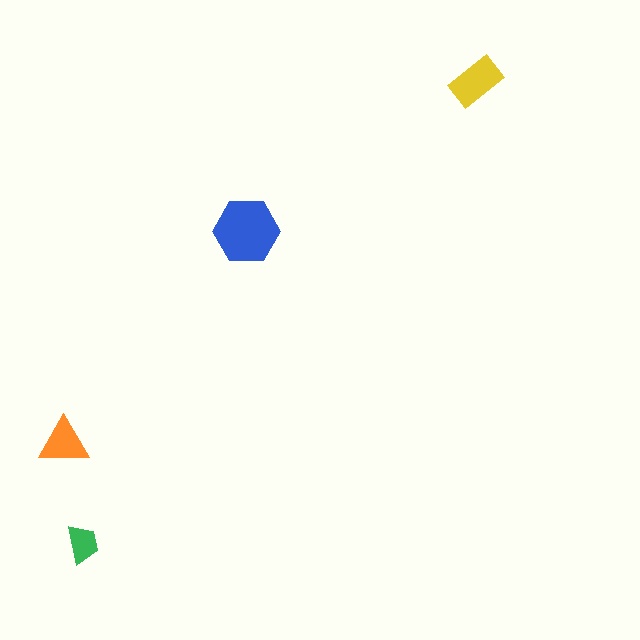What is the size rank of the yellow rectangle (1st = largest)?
2nd.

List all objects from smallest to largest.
The green trapezoid, the orange triangle, the yellow rectangle, the blue hexagon.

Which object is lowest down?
The green trapezoid is bottommost.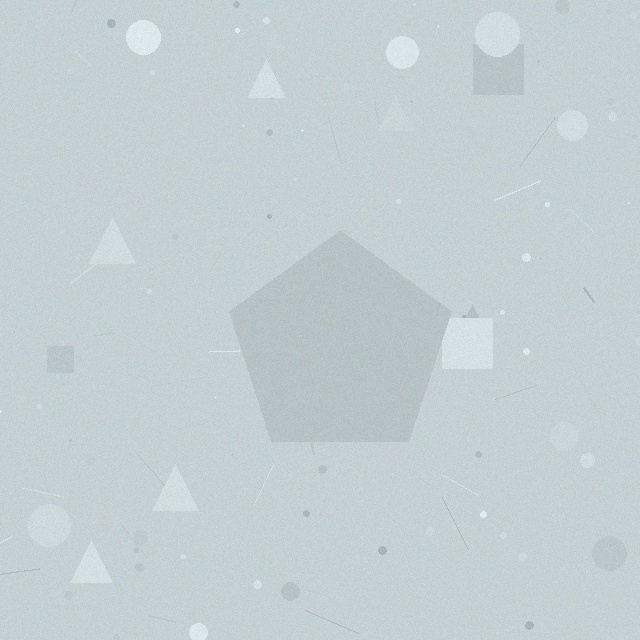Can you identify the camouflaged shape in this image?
The camouflaged shape is a pentagon.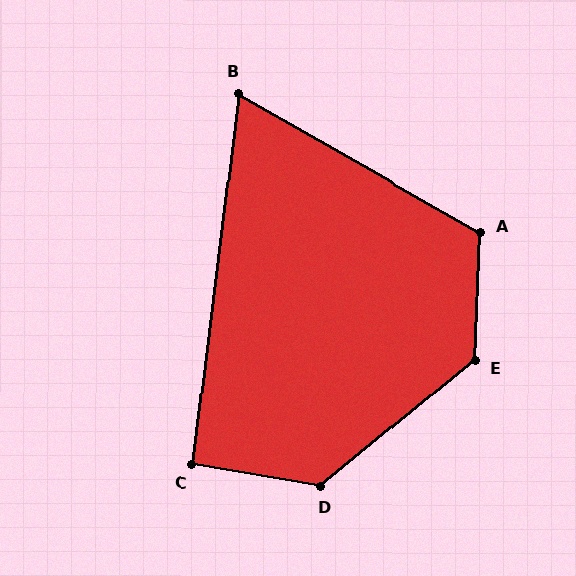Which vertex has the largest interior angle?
E, at approximately 132 degrees.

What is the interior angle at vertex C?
Approximately 92 degrees (approximately right).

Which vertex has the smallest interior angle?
B, at approximately 67 degrees.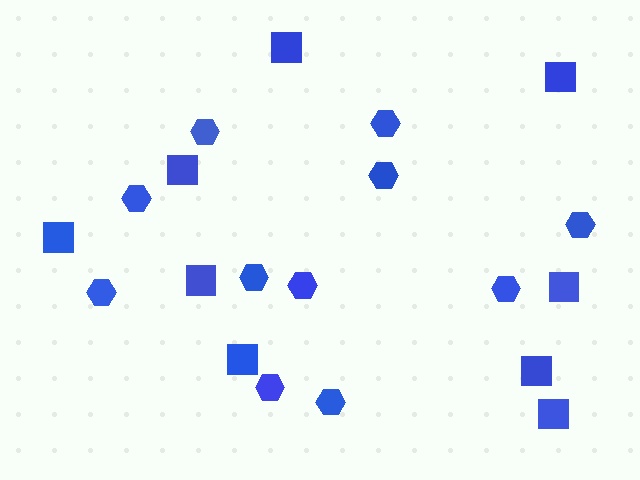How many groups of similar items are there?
There are 2 groups: one group of hexagons (11) and one group of squares (9).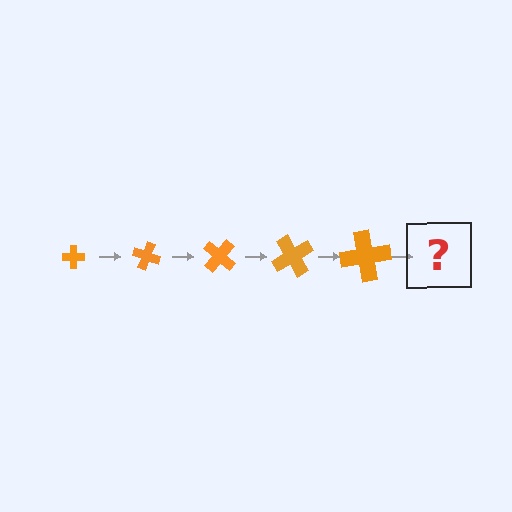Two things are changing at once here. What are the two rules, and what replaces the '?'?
The two rules are that the cross grows larger each step and it rotates 20 degrees each step. The '?' should be a cross, larger than the previous one and rotated 100 degrees from the start.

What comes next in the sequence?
The next element should be a cross, larger than the previous one and rotated 100 degrees from the start.